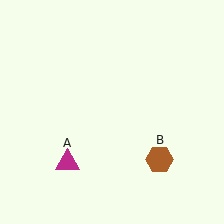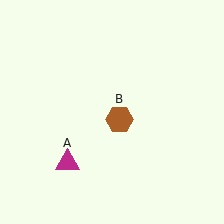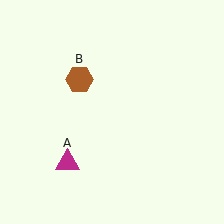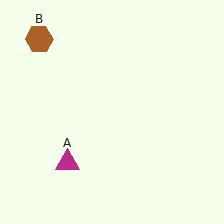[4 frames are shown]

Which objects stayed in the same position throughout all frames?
Magenta triangle (object A) remained stationary.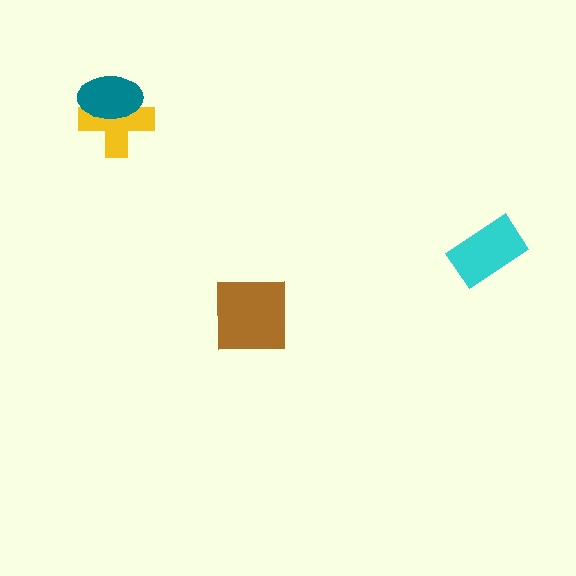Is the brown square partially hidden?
No, no other shape covers it.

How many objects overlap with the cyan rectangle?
0 objects overlap with the cyan rectangle.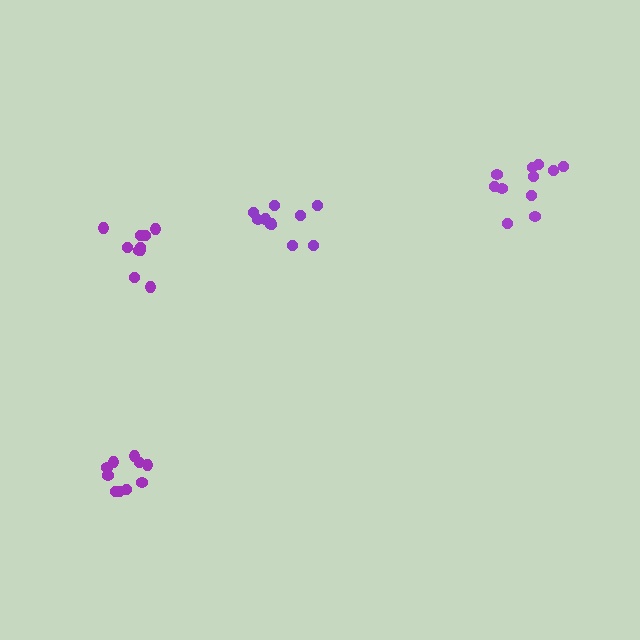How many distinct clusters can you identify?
There are 4 distinct clusters.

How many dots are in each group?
Group 1: 10 dots, Group 2: 10 dots, Group 3: 10 dots, Group 4: 11 dots (41 total).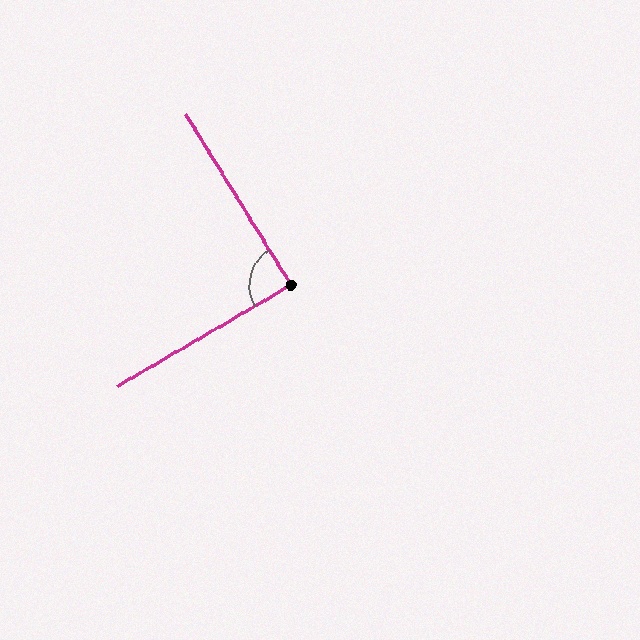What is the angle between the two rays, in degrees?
Approximately 89 degrees.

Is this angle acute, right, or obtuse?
It is approximately a right angle.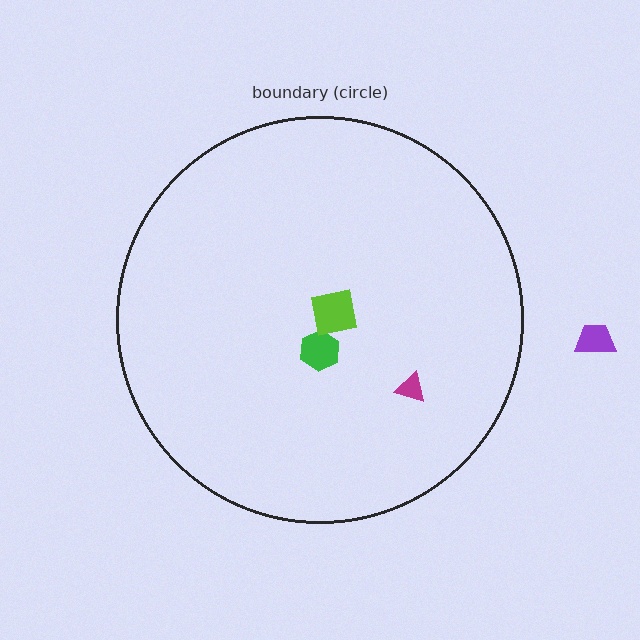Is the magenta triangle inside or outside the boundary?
Inside.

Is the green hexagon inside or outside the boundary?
Inside.